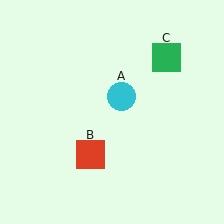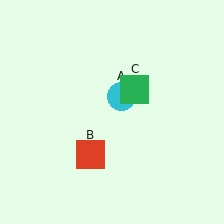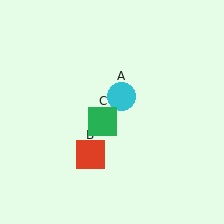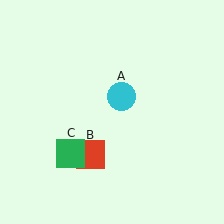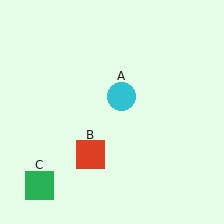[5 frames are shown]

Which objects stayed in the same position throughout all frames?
Cyan circle (object A) and red square (object B) remained stationary.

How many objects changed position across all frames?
1 object changed position: green square (object C).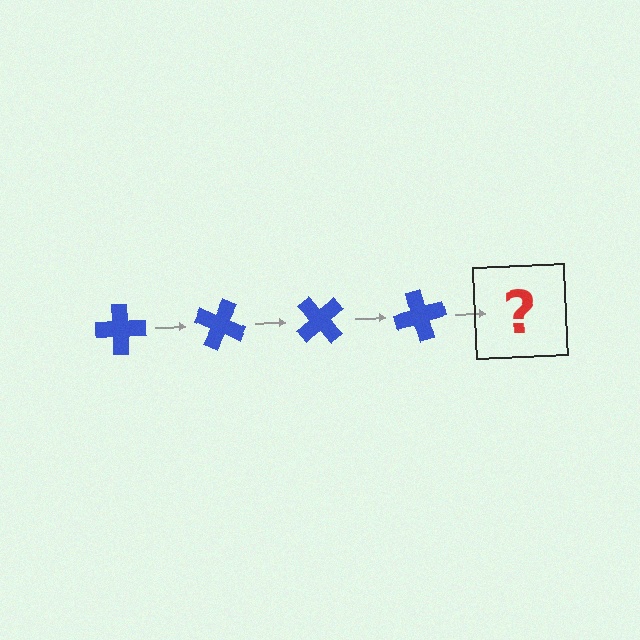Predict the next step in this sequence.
The next step is a blue cross rotated 100 degrees.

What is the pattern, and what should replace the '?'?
The pattern is that the cross rotates 25 degrees each step. The '?' should be a blue cross rotated 100 degrees.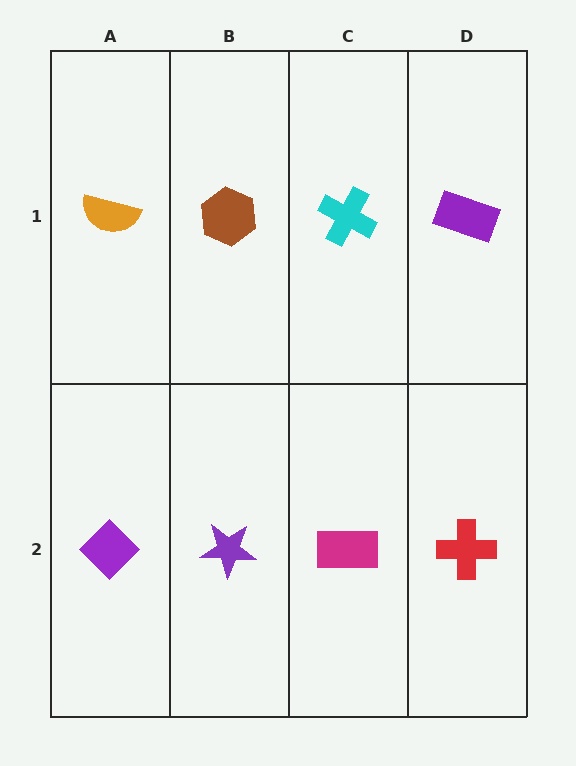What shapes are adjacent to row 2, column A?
An orange semicircle (row 1, column A), a purple star (row 2, column B).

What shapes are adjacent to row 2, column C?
A cyan cross (row 1, column C), a purple star (row 2, column B), a red cross (row 2, column D).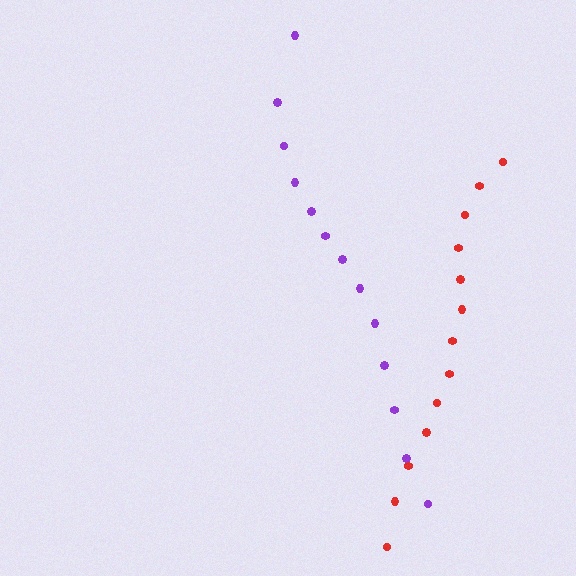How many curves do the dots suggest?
There are 2 distinct paths.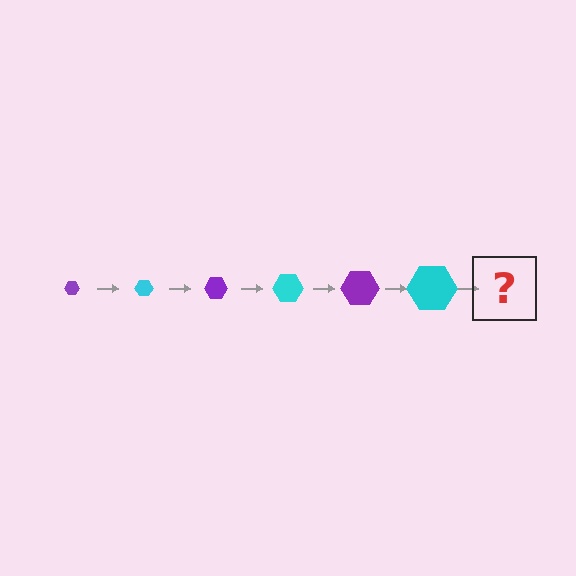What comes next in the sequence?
The next element should be a purple hexagon, larger than the previous one.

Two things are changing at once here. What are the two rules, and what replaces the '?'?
The two rules are that the hexagon grows larger each step and the color cycles through purple and cyan. The '?' should be a purple hexagon, larger than the previous one.